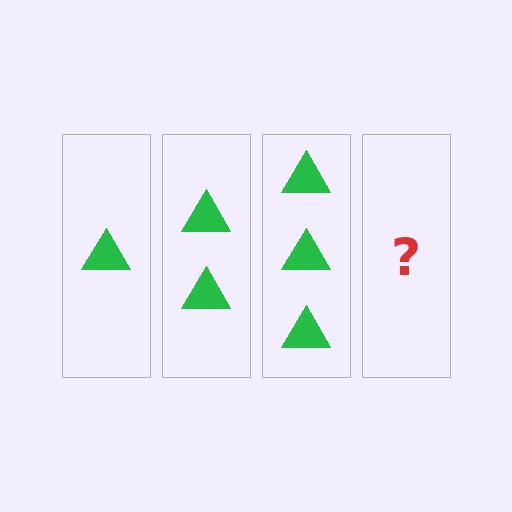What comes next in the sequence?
The next element should be 4 triangles.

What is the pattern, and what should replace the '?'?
The pattern is that each step adds one more triangle. The '?' should be 4 triangles.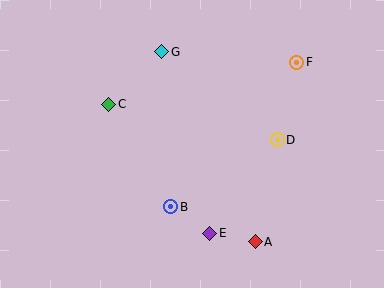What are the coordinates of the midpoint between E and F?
The midpoint between E and F is at (253, 148).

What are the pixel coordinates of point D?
Point D is at (277, 140).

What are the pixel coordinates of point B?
Point B is at (171, 207).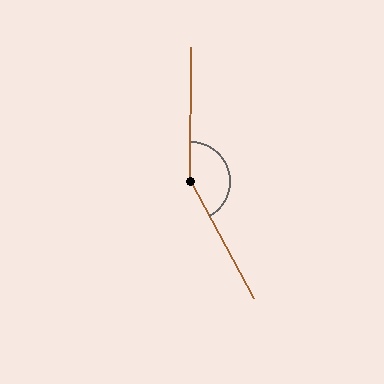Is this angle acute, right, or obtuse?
It is obtuse.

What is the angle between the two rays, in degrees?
Approximately 151 degrees.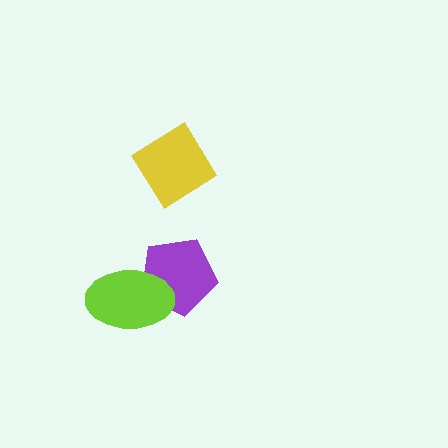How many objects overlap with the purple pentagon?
1 object overlaps with the purple pentagon.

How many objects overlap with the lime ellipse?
1 object overlaps with the lime ellipse.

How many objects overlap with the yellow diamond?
0 objects overlap with the yellow diamond.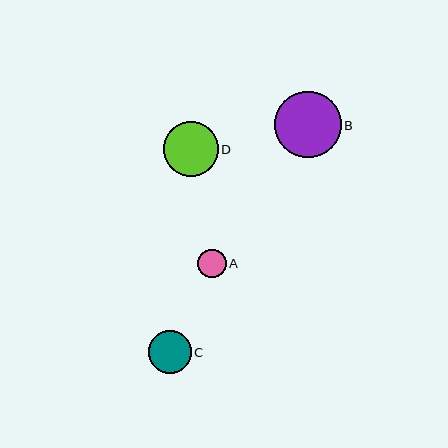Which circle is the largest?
Circle B is the largest with a size of approximately 66 pixels.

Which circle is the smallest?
Circle A is the smallest with a size of approximately 28 pixels.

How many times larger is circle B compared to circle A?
Circle B is approximately 2.3 times the size of circle A.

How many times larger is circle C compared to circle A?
Circle C is approximately 1.5 times the size of circle A.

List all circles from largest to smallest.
From largest to smallest: B, D, C, A.